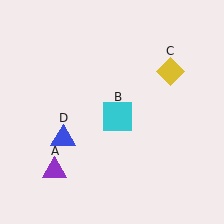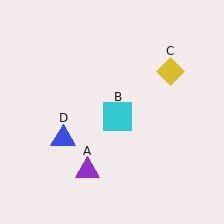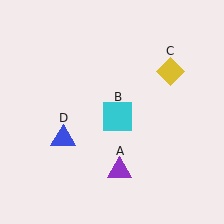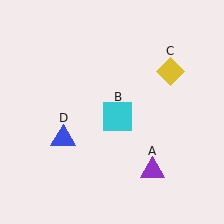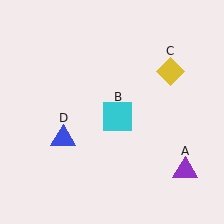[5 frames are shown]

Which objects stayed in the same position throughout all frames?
Cyan square (object B) and yellow diamond (object C) and blue triangle (object D) remained stationary.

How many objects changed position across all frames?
1 object changed position: purple triangle (object A).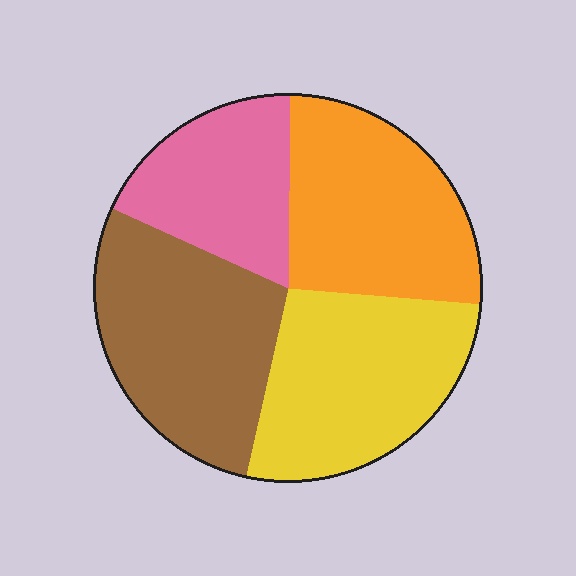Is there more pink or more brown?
Brown.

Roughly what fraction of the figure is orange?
Orange takes up about one quarter (1/4) of the figure.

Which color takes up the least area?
Pink, at roughly 20%.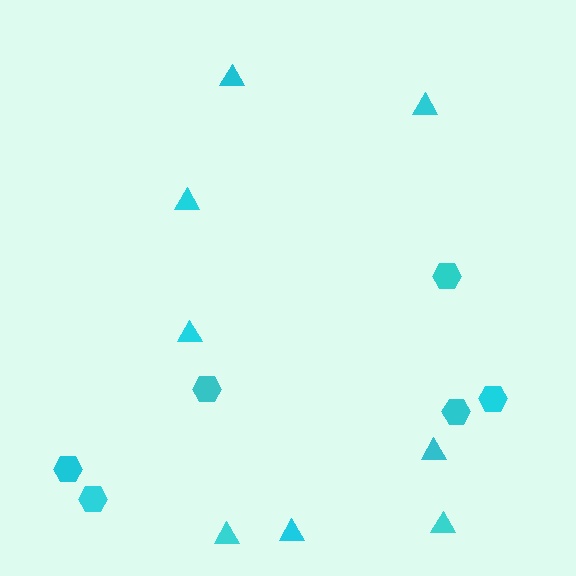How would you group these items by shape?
There are 2 groups: one group of hexagons (6) and one group of triangles (8).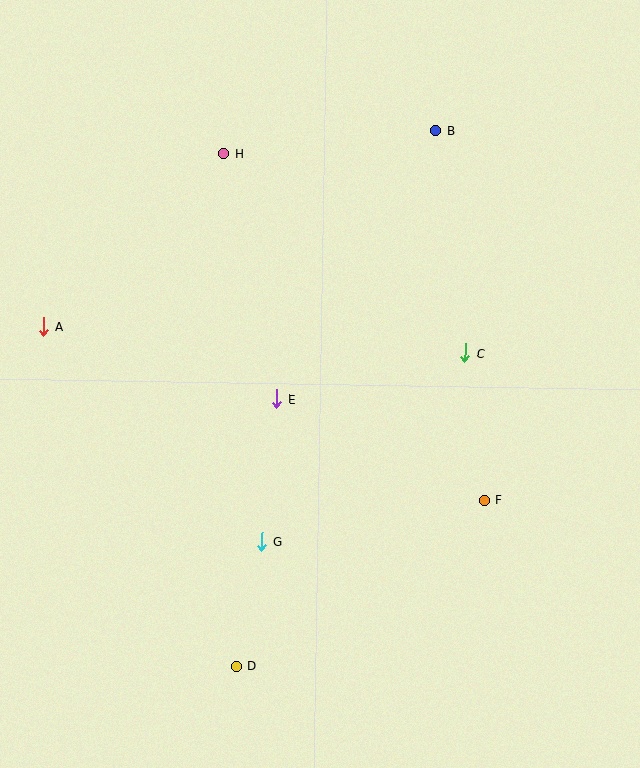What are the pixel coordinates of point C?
Point C is at (465, 353).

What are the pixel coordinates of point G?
Point G is at (262, 542).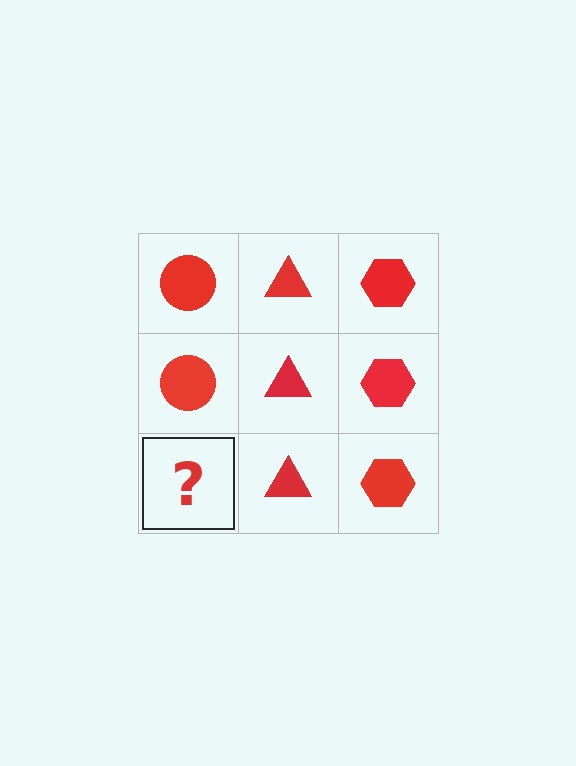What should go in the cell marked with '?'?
The missing cell should contain a red circle.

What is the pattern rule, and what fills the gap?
The rule is that each column has a consistent shape. The gap should be filled with a red circle.